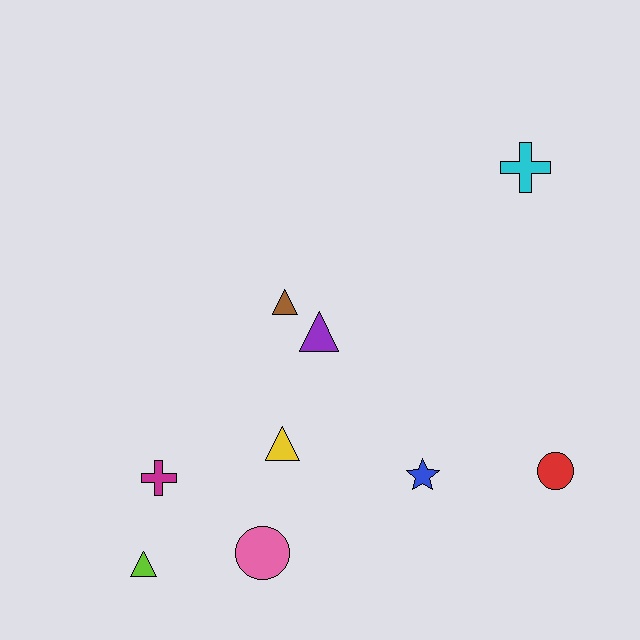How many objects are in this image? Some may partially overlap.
There are 9 objects.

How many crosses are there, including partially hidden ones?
There are 2 crosses.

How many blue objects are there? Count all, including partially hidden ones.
There is 1 blue object.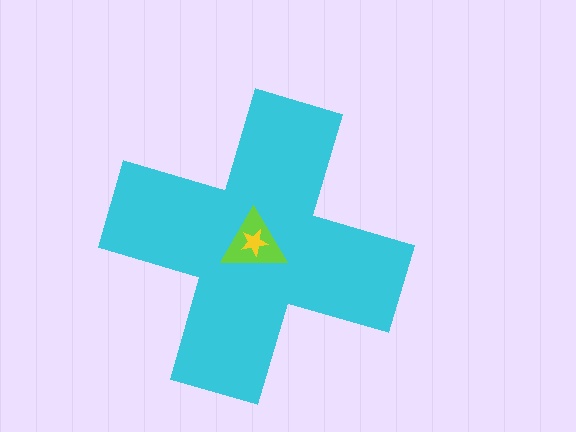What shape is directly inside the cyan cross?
The lime triangle.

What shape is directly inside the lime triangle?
The yellow star.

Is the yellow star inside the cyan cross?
Yes.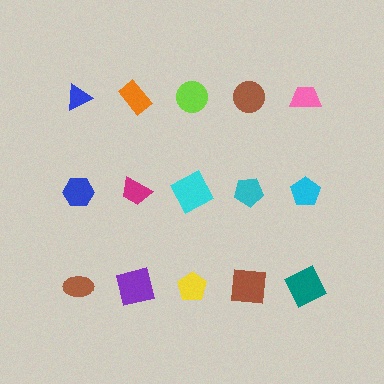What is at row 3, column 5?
A teal square.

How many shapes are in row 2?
5 shapes.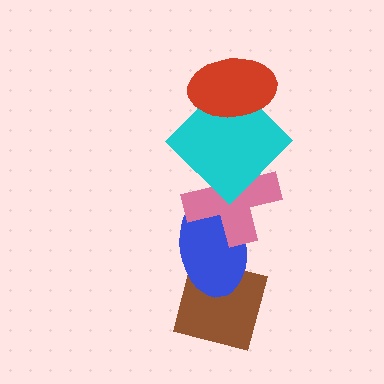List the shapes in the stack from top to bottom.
From top to bottom: the red ellipse, the cyan diamond, the pink cross, the blue ellipse, the brown square.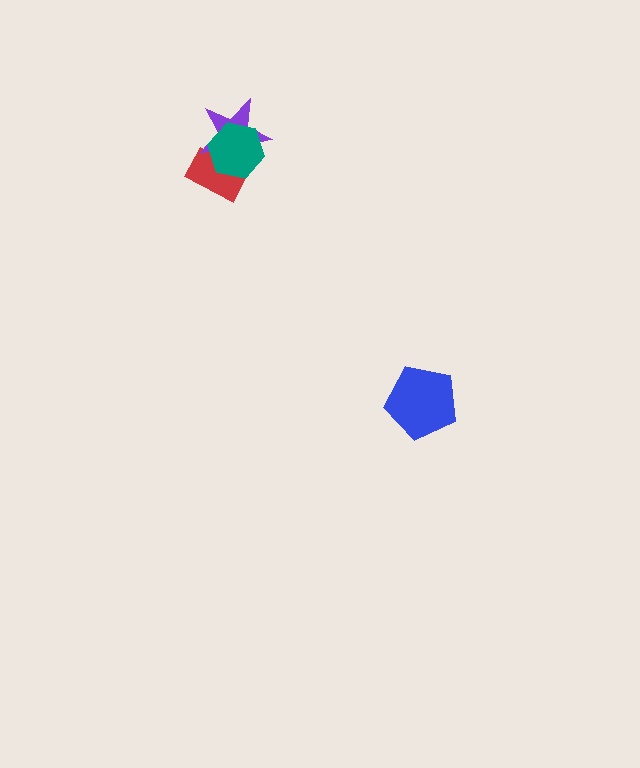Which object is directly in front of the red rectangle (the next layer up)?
The purple star is directly in front of the red rectangle.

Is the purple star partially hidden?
Yes, it is partially covered by another shape.